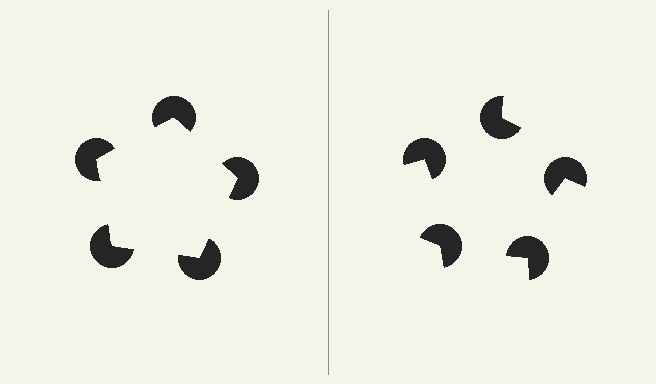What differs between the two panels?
The pac-man discs are positioned identically on both sides; only the wedge orientations differ. On the left they align to a pentagon; on the right they are misaligned.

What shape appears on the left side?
An illusory pentagon.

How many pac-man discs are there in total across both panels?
10 — 5 on each side.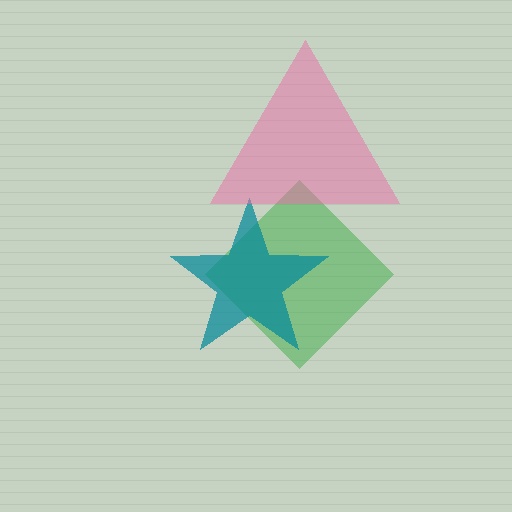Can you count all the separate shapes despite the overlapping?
Yes, there are 3 separate shapes.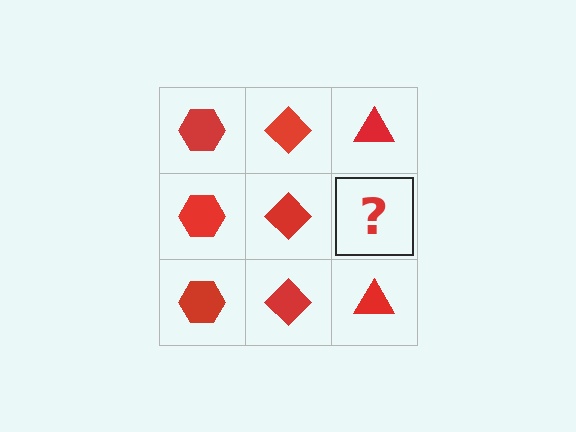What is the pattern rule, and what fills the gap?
The rule is that each column has a consistent shape. The gap should be filled with a red triangle.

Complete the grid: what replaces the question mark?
The question mark should be replaced with a red triangle.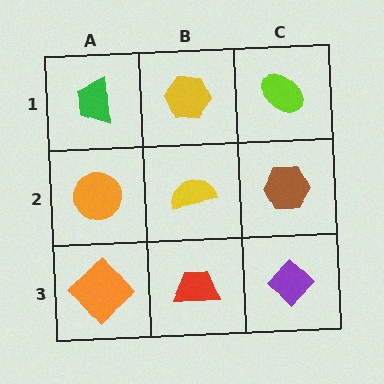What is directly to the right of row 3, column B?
A purple diamond.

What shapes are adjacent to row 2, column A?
A green trapezoid (row 1, column A), an orange diamond (row 3, column A), a yellow semicircle (row 2, column B).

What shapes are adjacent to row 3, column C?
A brown hexagon (row 2, column C), a red trapezoid (row 3, column B).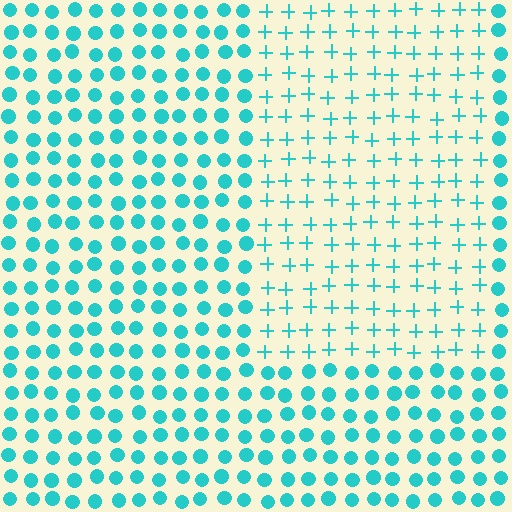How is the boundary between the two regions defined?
The boundary is defined by a change in element shape: plus signs inside vs. circles outside. All elements share the same color and spacing.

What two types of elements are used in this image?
The image uses plus signs inside the rectangle region and circles outside it.